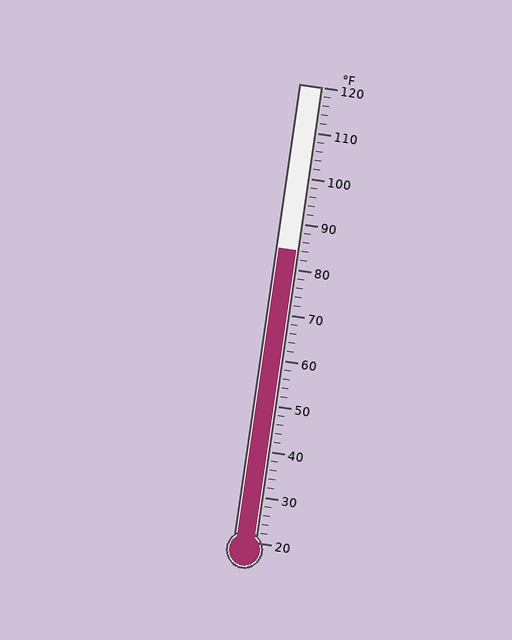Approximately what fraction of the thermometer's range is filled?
The thermometer is filled to approximately 65% of its range.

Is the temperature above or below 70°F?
The temperature is above 70°F.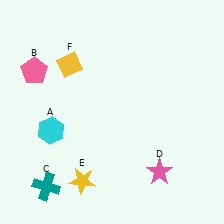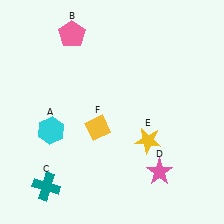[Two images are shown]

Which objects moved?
The objects that moved are: the pink pentagon (B), the yellow star (E), the yellow diamond (F).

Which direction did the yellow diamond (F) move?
The yellow diamond (F) moved down.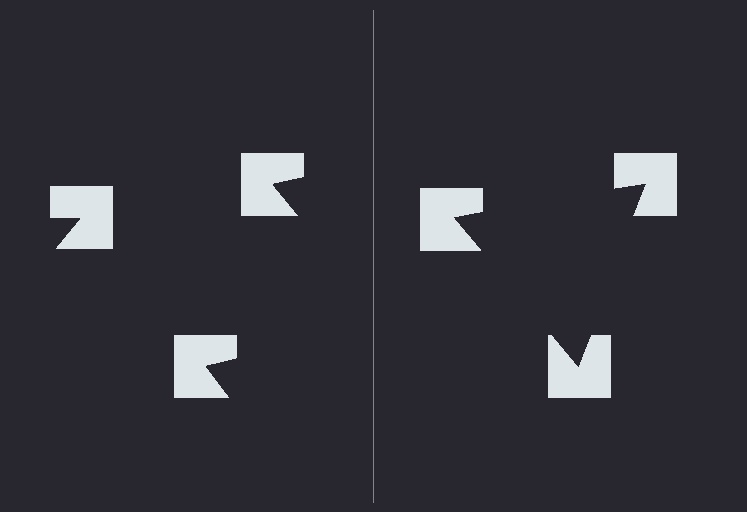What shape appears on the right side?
An illusory triangle.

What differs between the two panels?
The notched squares are positioned identically on both sides; only the wedge orientations differ. On the right they align to a triangle; on the left they are misaligned.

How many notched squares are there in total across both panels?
6 — 3 on each side.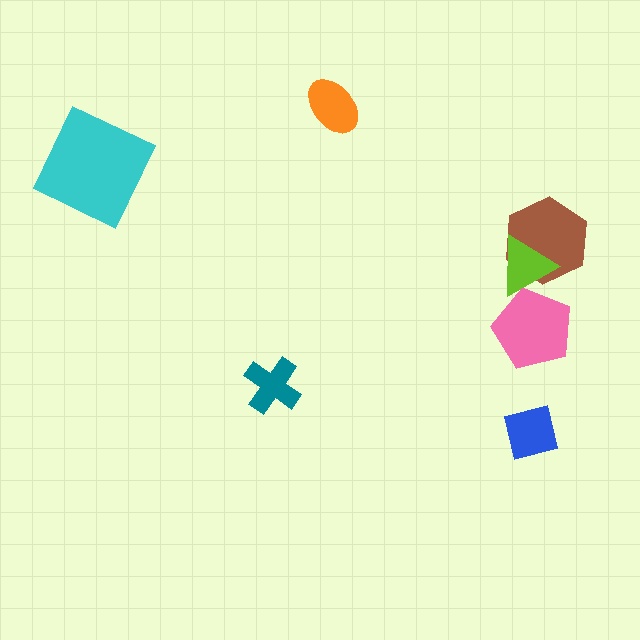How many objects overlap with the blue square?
0 objects overlap with the blue square.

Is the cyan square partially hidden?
No, no other shape covers it.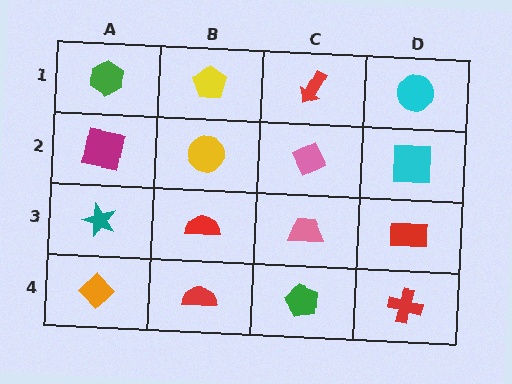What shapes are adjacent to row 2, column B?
A yellow pentagon (row 1, column B), a red semicircle (row 3, column B), a magenta square (row 2, column A), a pink diamond (row 2, column C).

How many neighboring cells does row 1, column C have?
3.